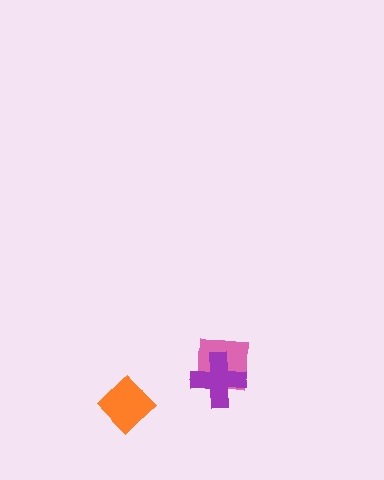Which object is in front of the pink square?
The purple cross is in front of the pink square.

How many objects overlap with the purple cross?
1 object overlaps with the purple cross.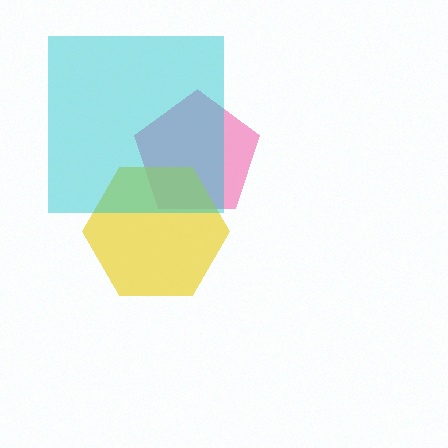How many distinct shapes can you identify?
There are 3 distinct shapes: a pink pentagon, a yellow hexagon, a cyan square.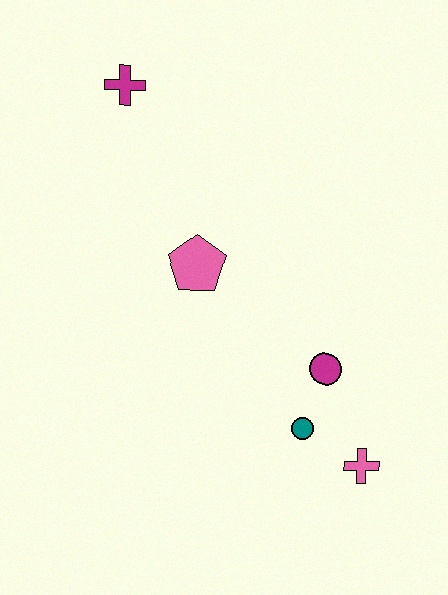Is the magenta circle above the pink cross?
Yes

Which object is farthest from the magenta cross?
The pink cross is farthest from the magenta cross.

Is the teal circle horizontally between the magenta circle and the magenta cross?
Yes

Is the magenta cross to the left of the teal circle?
Yes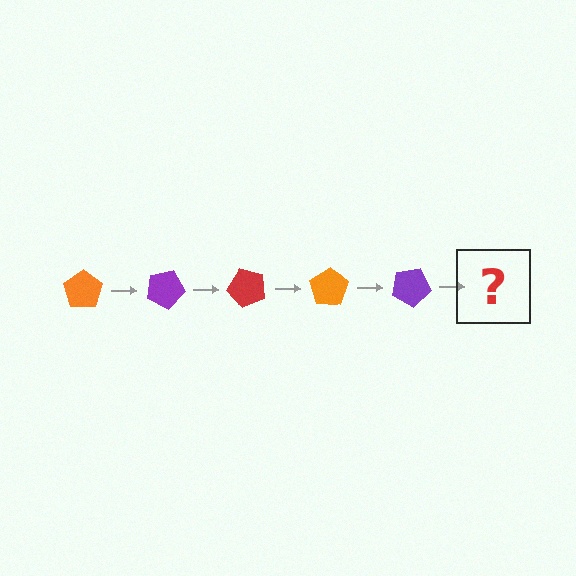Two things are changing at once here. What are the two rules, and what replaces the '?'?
The two rules are that it rotates 25 degrees each step and the color cycles through orange, purple, and red. The '?' should be a red pentagon, rotated 125 degrees from the start.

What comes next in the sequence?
The next element should be a red pentagon, rotated 125 degrees from the start.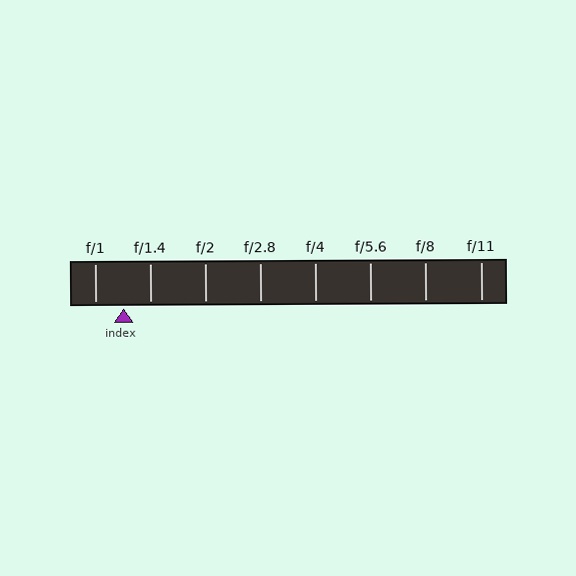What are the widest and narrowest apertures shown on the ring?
The widest aperture shown is f/1 and the narrowest is f/11.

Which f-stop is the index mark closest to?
The index mark is closest to f/1.4.